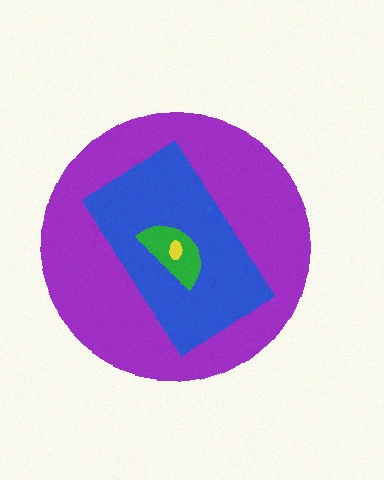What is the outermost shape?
The purple circle.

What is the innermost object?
The yellow ellipse.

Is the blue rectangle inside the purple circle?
Yes.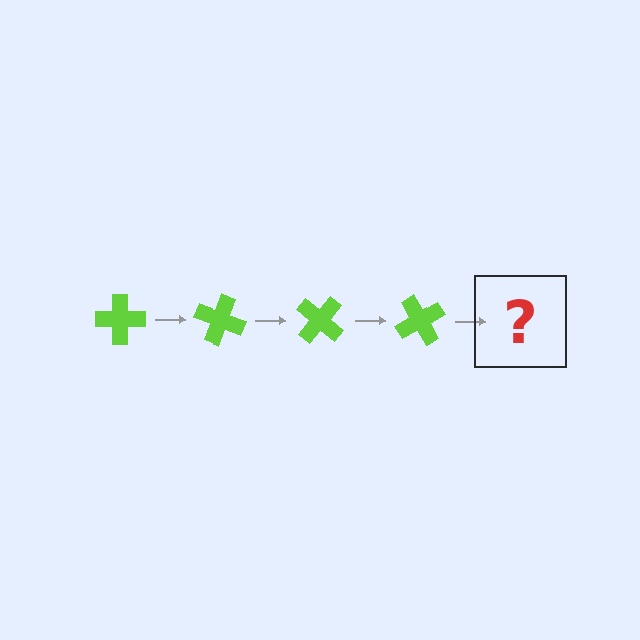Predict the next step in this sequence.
The next step is a lime cross rotated 80 degrees.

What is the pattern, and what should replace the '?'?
The pattern is that the cross rotates 20 degrees each step. The '?' should be a lime cross rotated 80 degrees.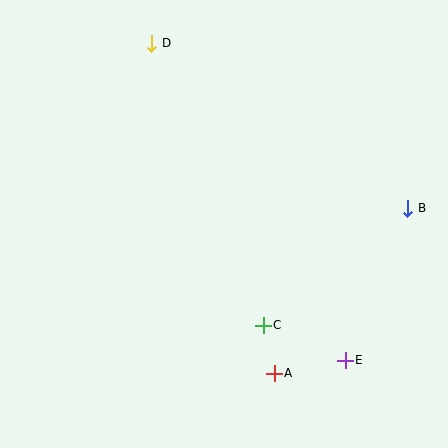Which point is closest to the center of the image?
Point C at (263, 325) is closest to the center.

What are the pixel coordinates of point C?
Point C is at (263, 325).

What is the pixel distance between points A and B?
The distance between A and B is 212 pixels.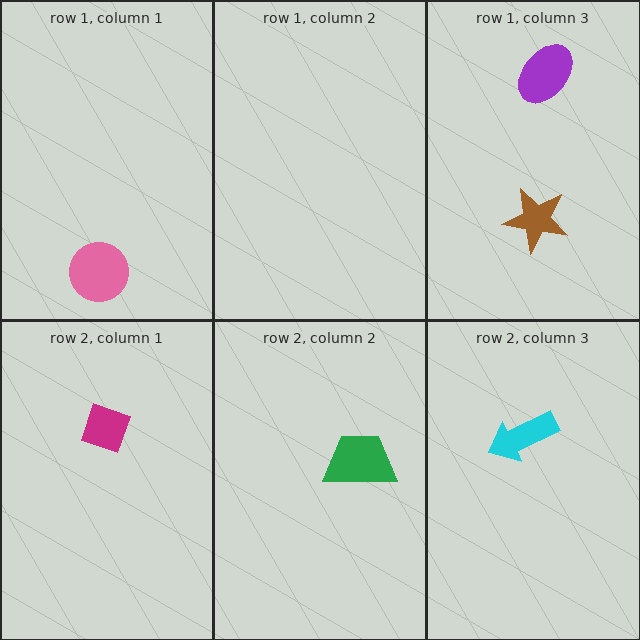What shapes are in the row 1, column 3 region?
The brown star, the purple ellipse.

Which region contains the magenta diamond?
The row 2, column 1 region.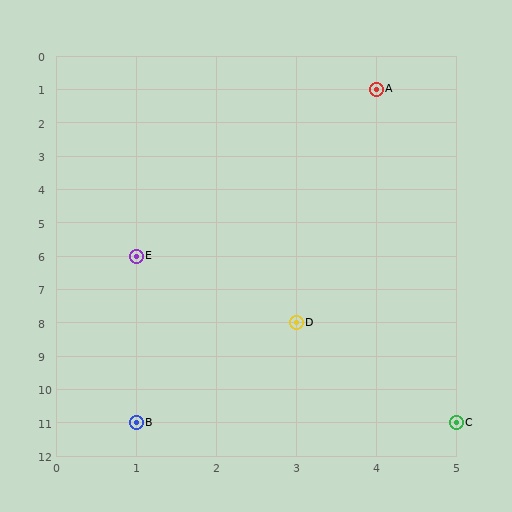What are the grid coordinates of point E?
Point E is at grid coordinates (1, 6).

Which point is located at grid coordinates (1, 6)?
Point E is at (1, 6).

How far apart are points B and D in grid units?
Points B and D are 2 columns and 3 rows apart (about 3.6 grid units diagonally).